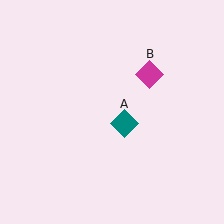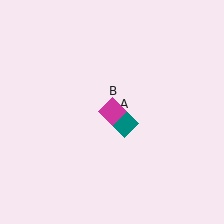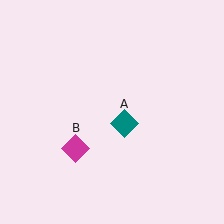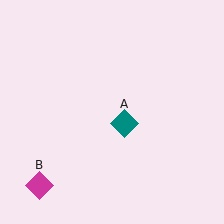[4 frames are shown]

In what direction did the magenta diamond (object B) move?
The magenta diamond (object B) moved down and to the left.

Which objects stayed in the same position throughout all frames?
Teal diamond (object A) remained stationary.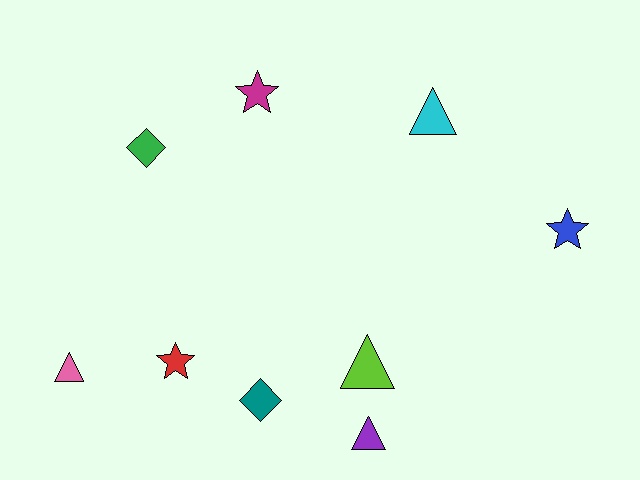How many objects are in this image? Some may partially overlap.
There are 9 objects.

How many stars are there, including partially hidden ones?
There are 3 stars.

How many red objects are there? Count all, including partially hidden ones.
There is 1 red object.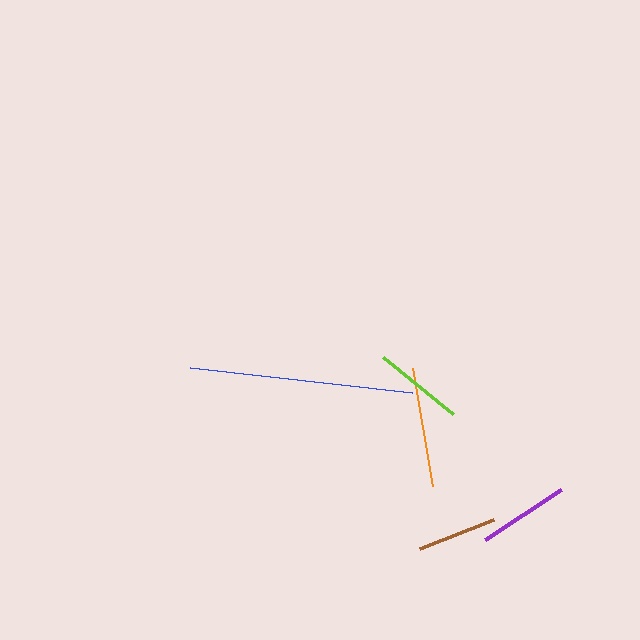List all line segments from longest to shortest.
From longest to shortest: blue, orange, purple, lime, brown.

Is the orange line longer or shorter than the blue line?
The blue line is longer than the orange line.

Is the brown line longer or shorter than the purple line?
The purple line is longer than the brown line.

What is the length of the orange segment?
The orange segment is approximately 120 pixels long.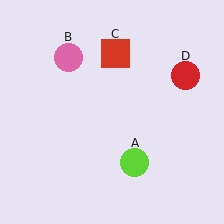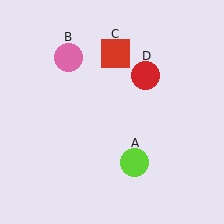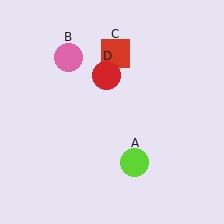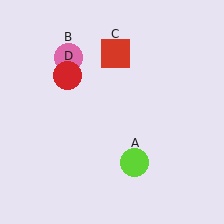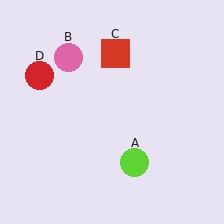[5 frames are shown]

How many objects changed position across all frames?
1 object changed position: red circle (object D).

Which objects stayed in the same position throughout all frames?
Lime circle (object A) and pink circle (object B) and red square (object C) remained stationary.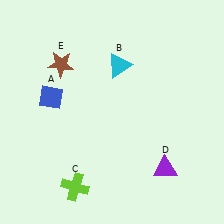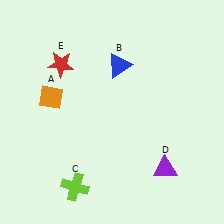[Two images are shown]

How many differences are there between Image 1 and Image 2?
There are 3 differences between the two images.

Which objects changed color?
A changed from blue to orange. B changed from cyan to blue. E changed from brown to red.